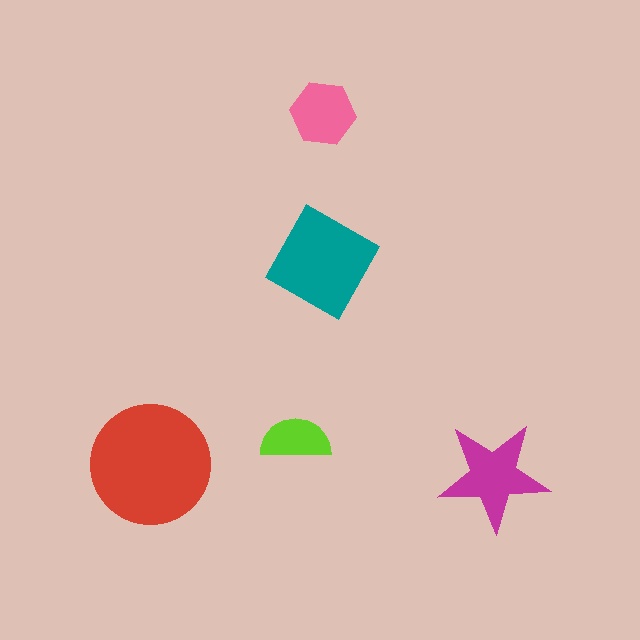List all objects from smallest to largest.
The lime semicircle, the pink hexagon, the magenta star, the teal square, the red circle.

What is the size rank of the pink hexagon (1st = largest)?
4th.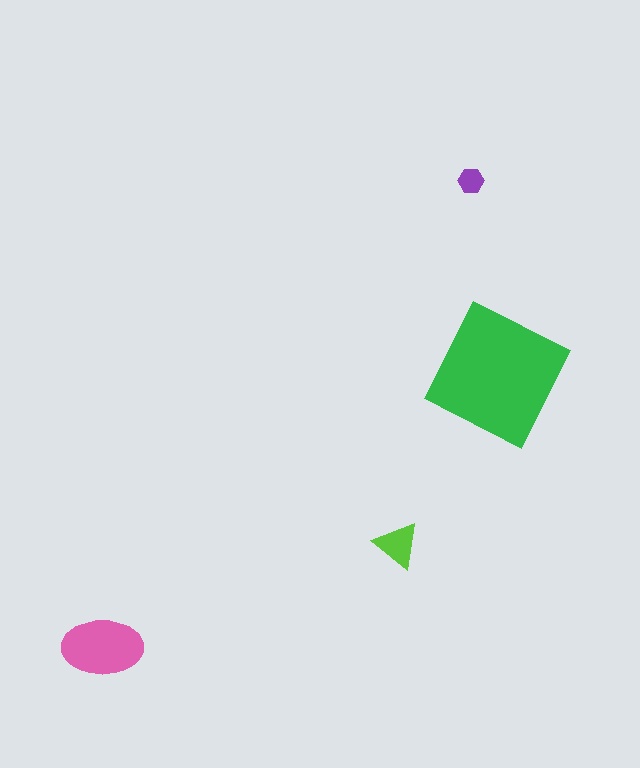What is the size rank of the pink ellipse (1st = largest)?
2nd.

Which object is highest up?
The purple hexagon is topmost.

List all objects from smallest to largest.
The purple hexagon, the lime triangle, the pink ellipse, the green square.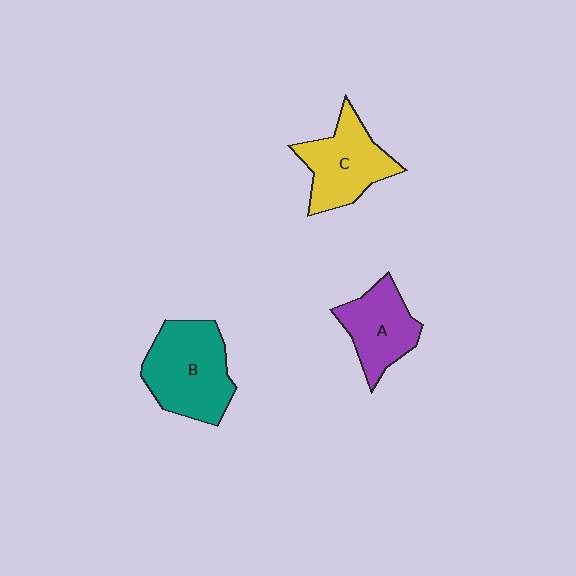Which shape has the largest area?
Shape B (teal).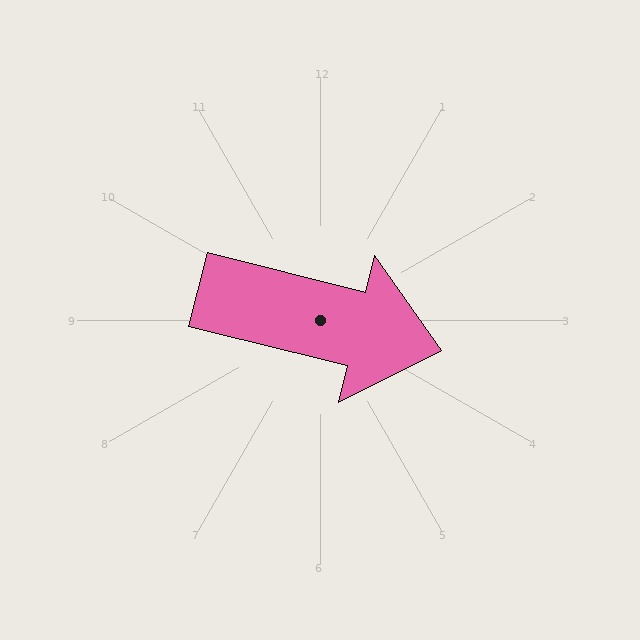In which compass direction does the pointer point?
East.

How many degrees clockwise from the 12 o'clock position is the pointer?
Approximately 104 degrees.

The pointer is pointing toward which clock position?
Roughly 3 o'clock.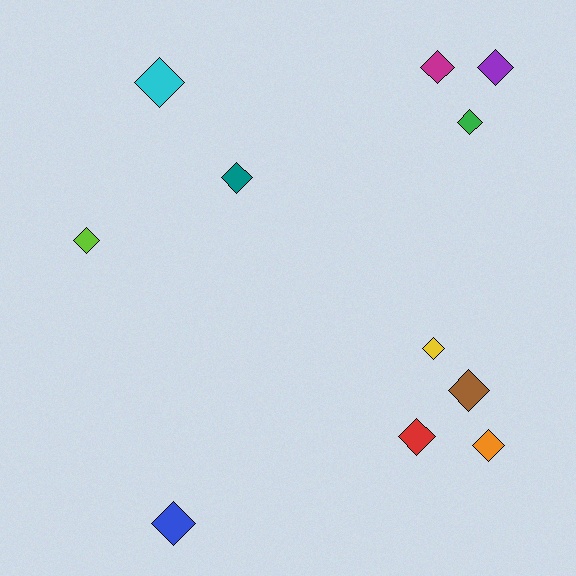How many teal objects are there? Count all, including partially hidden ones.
There is 1 teal object.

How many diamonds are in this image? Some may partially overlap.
There are 11 diamonds.